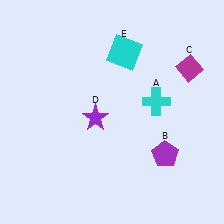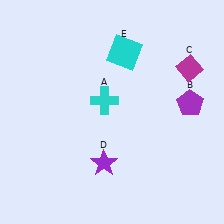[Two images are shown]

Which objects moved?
The objects that moved are: the cyan cross (A), the purple pentagon (B), the purple star (D).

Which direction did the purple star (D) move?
The purple star (D) moved down.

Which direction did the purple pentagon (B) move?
The purple pentagon (B) moved up.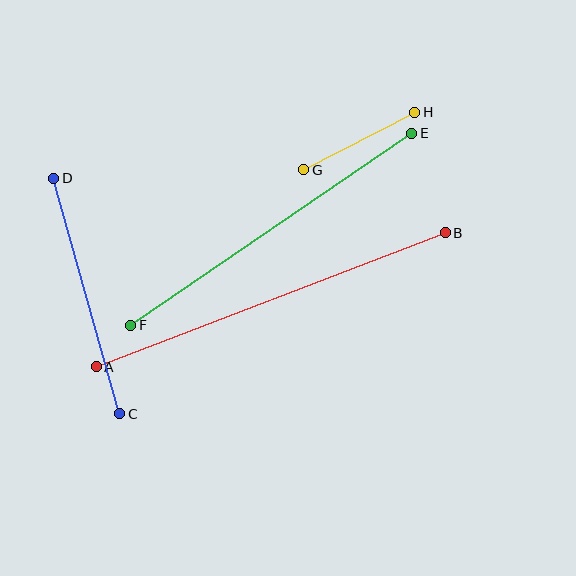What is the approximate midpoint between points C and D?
The midpoint is at approximately (87, 296) pixels.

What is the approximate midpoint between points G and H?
The midpoint is at approximately (359, 141) pixels.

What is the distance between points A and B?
The distance is approximately 374 pixels.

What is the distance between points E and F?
The distance is approximately 340 pixels.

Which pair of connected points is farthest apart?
Points A and B are farthest apart.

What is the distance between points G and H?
The distance is approximately 125 pixels.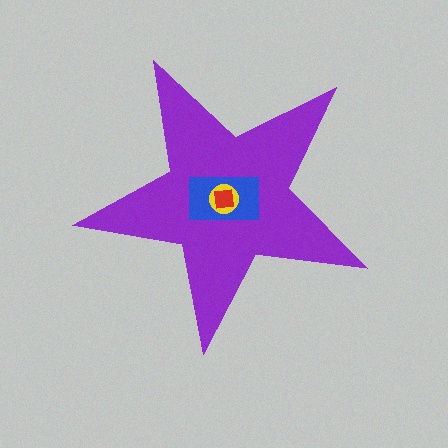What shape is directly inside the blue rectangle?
The yellow circle.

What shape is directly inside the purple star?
The blue rectangle.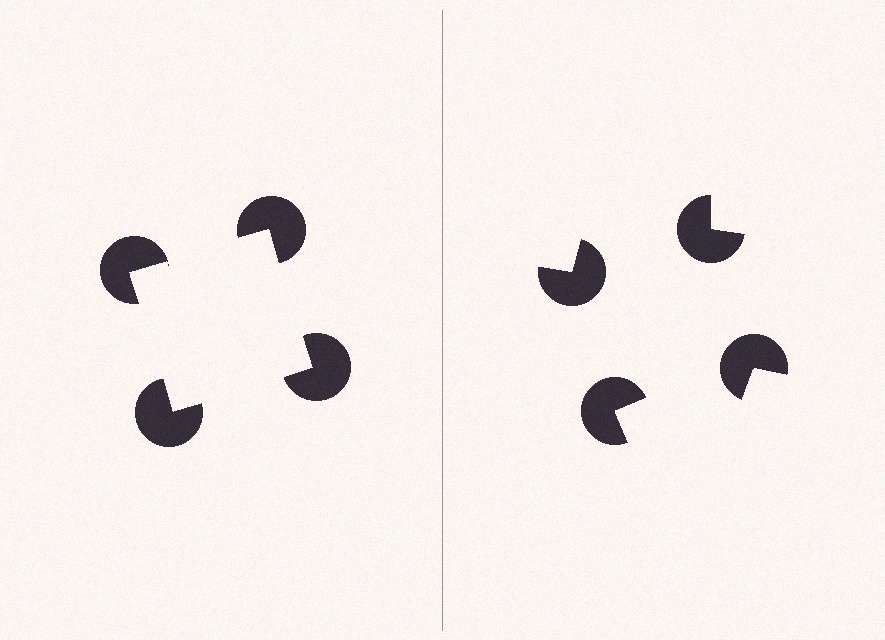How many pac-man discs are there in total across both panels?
8 — 4 on each side.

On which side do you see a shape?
An illusory square appears on the left side. On the right side the wedge cuts are rotated, so no coherent shape forms.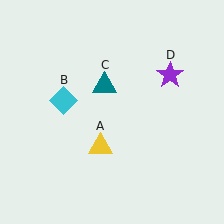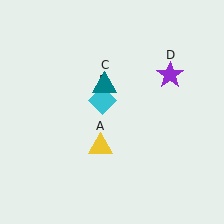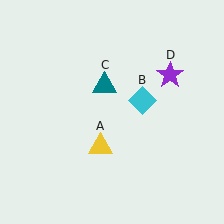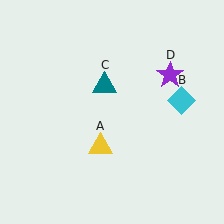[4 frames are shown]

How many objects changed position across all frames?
1 object changed position: cyan diamond (object B).